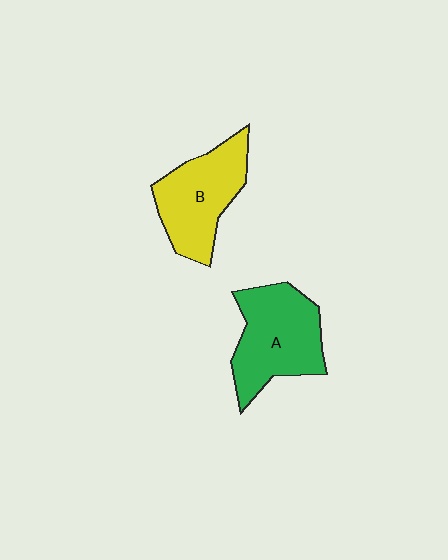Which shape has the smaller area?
Shape B (yellow).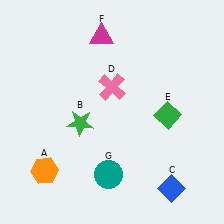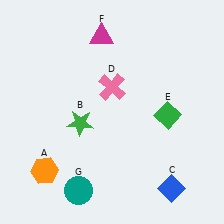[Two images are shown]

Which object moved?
The teal circle (G) moved left.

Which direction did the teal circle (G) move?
The teal circle (G) moved left.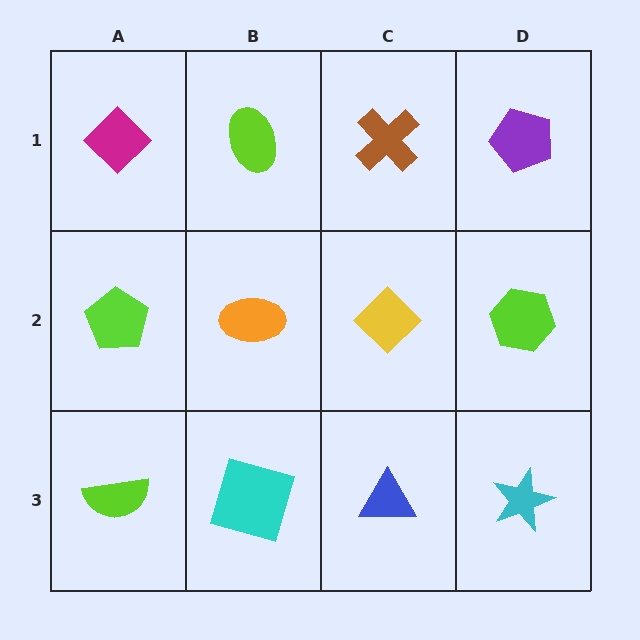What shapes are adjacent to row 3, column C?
A yellow diamond (row 2, column C), a cyan square (row 3, column B), a cyan star (row 3, column D).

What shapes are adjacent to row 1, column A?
A lime pentagon (row 2, column A), a lime ellipse (row 1, column B).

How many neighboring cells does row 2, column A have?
3.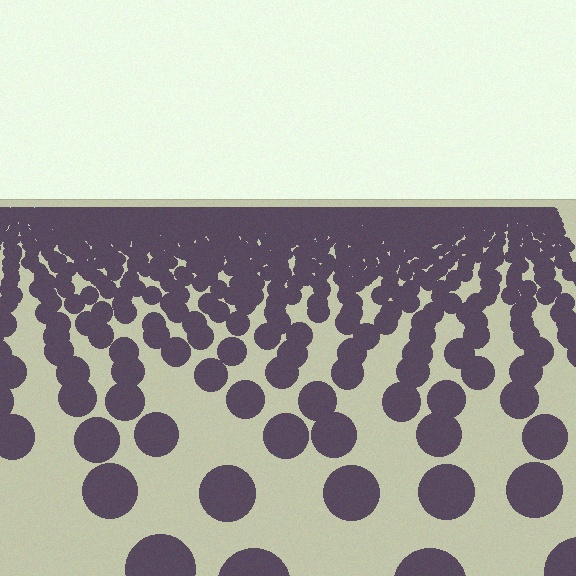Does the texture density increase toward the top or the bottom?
Density increases toward the top.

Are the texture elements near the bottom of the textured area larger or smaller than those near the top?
Larger. Near the bottom, elements are closer to the viewer and appear at a bigger on-screen size.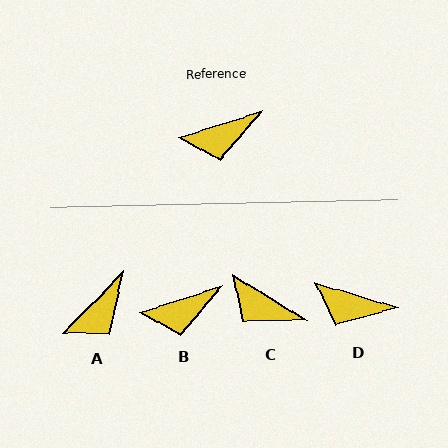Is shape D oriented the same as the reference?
No, it is off by about 34 degrees.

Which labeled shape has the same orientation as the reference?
B.